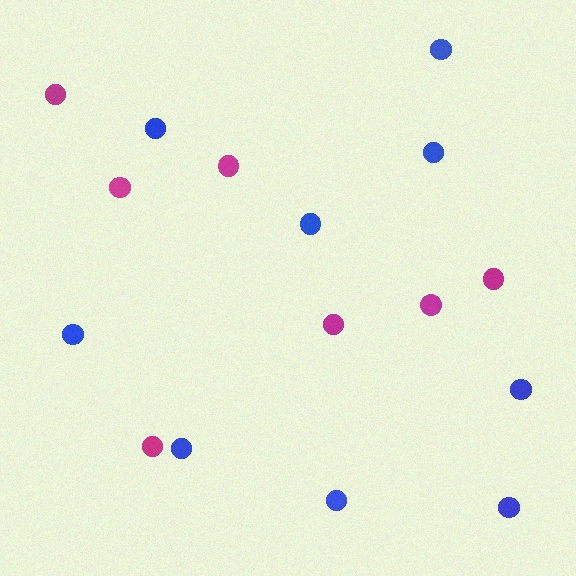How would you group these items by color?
There are 2 groups: one group of blue circles (9) and one group of magenta circles (7).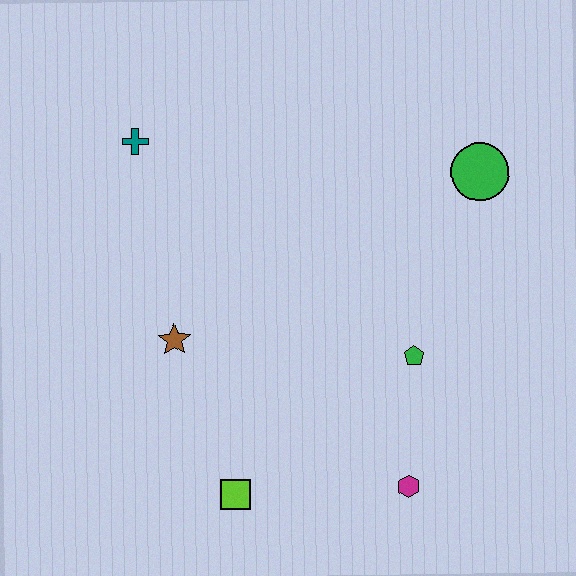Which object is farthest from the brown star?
The green circle is farthest from the brown star.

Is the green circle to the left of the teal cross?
No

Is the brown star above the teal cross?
No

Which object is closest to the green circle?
The green pentagon is closest to the green circle.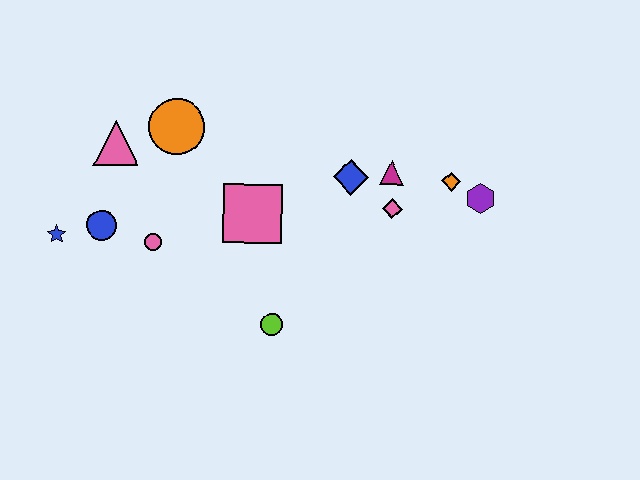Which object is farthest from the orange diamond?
The blue star is farthest from the orange diamond.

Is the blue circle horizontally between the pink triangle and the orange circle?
No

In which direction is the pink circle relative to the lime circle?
The pink circle is to the left of the lime circle.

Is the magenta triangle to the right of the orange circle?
Yes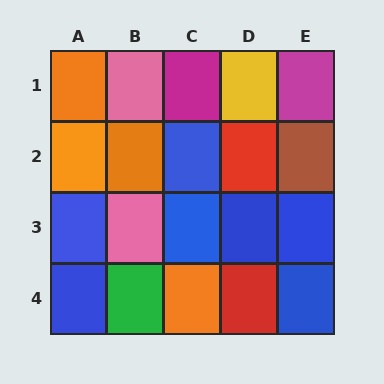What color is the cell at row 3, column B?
Pink.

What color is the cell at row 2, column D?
Red.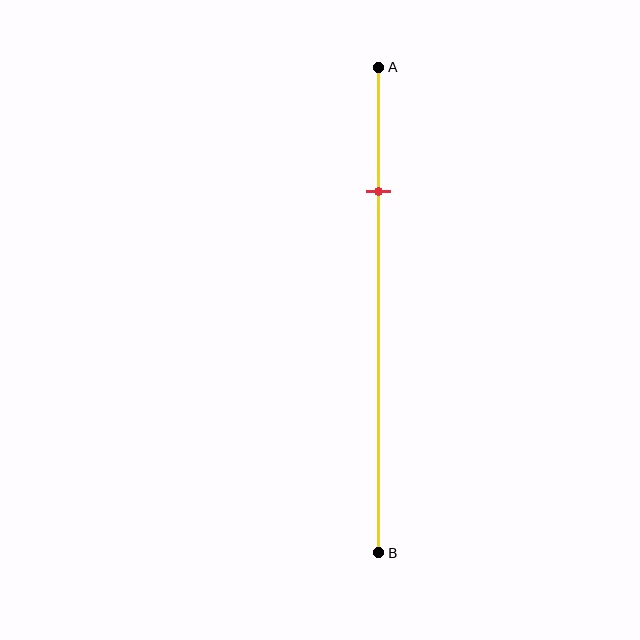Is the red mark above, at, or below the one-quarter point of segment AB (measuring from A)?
The red mark is approximately at the one-quarter point of segment AB.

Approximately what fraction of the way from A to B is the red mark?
The red mark is approximately 25% of the way from A to B.